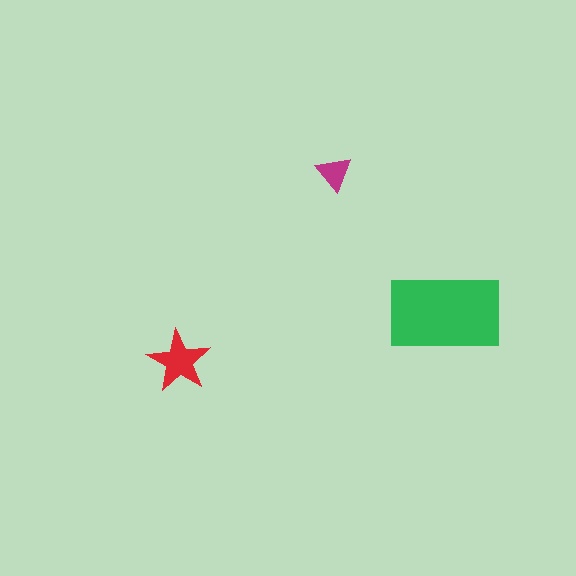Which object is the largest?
The green rectangle.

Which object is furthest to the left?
The red star is leftmost.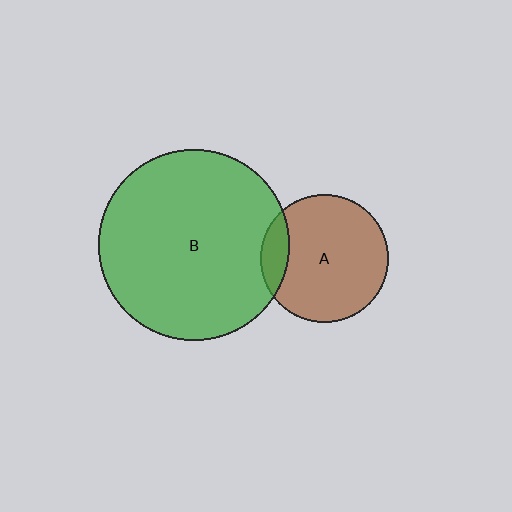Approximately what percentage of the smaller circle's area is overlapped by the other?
Approximately 15%.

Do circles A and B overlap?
Yes.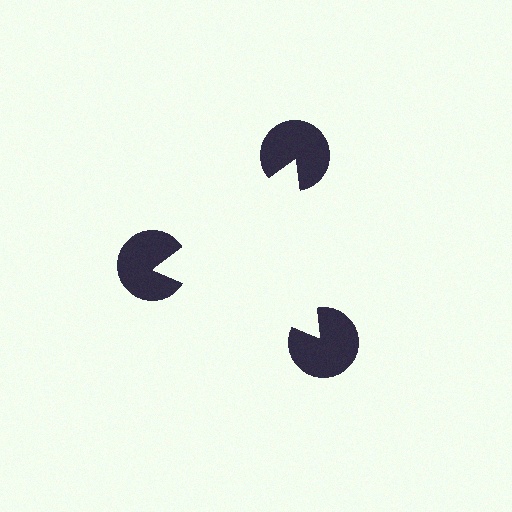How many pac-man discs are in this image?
There are 3 — one at each vertex of the illusory triangle.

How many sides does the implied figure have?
3 sides.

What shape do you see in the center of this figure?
An illusory triangle — its edges are inferred from the aligned wedge cuts in the pac-man discs, not physically drawn.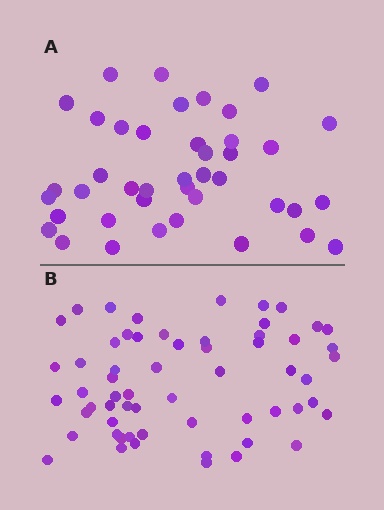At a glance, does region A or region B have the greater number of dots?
Region B (the bottom region) has more dots.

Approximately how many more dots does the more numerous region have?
Region B has approximately 20 more dots than region A.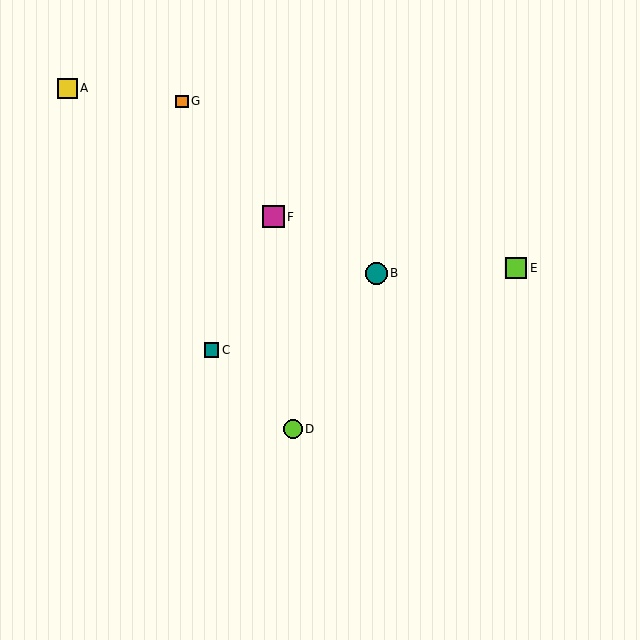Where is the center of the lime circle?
The center of the lime circle is at (293, 429).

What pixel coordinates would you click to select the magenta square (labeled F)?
Click at (273, 217) to select the magenta square F.